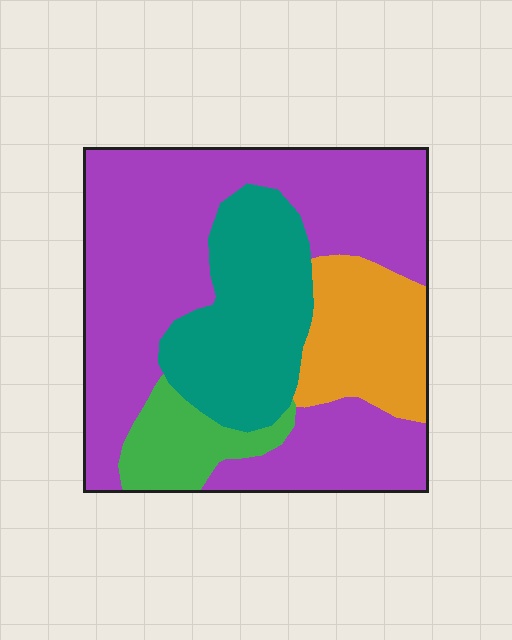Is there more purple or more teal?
Purple.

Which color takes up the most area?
Purple, at roughly 55%.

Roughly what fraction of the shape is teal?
Teal covers around 20% of the shape.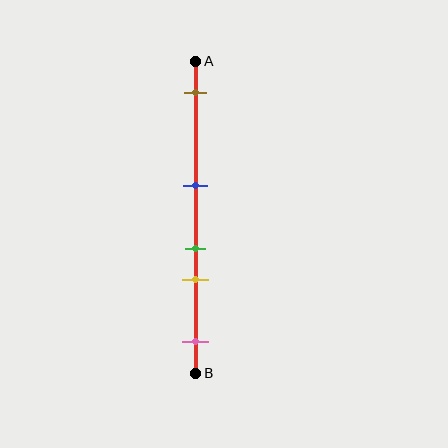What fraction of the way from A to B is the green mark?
The green mark is approximately 60% (0.6) of the way from A to B.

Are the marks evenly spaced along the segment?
No, the marks are not evenly spaced.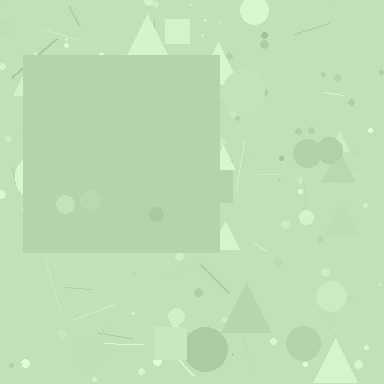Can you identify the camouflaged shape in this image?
The camouflaged shape is a square.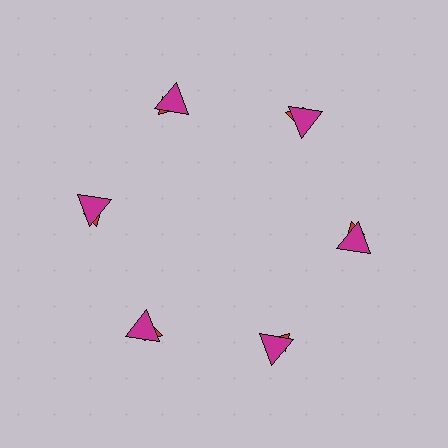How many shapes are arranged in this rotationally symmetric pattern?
There are 12 shapes, arranged in 6 groups of 2.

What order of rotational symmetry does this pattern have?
This pattern has 6-fold rotational symmetry.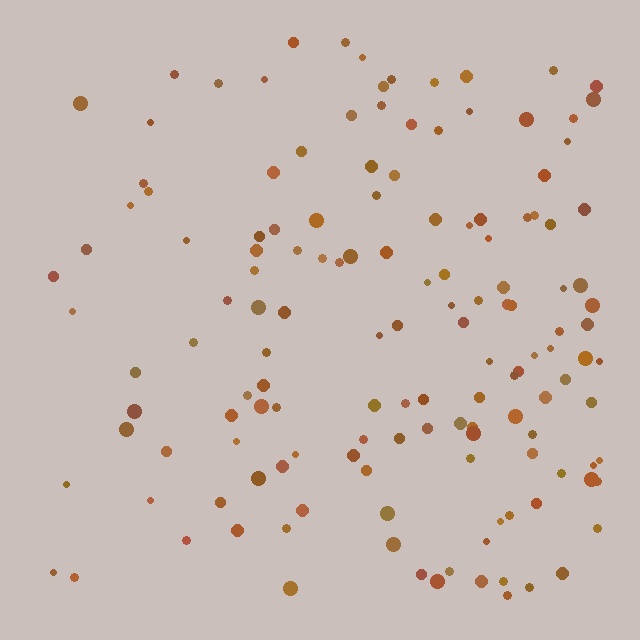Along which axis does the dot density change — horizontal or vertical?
Horizontal.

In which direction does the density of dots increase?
From left to right, with the right side densest.